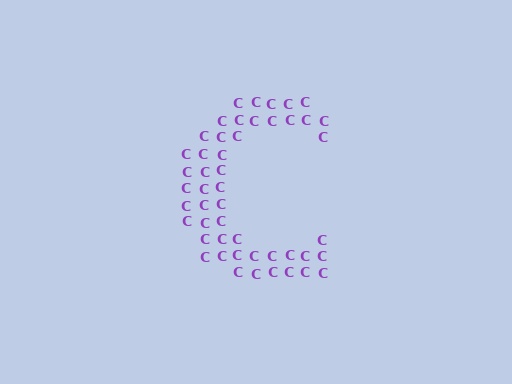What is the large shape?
The large shape is the letter C.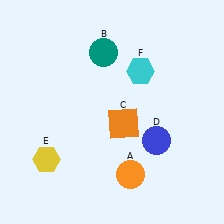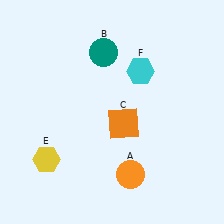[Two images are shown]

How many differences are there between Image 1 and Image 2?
There is 1 difference between the two images.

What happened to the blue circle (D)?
The blue circle (D) was removed in Image 2. It was in the bottom-right area of Image 1.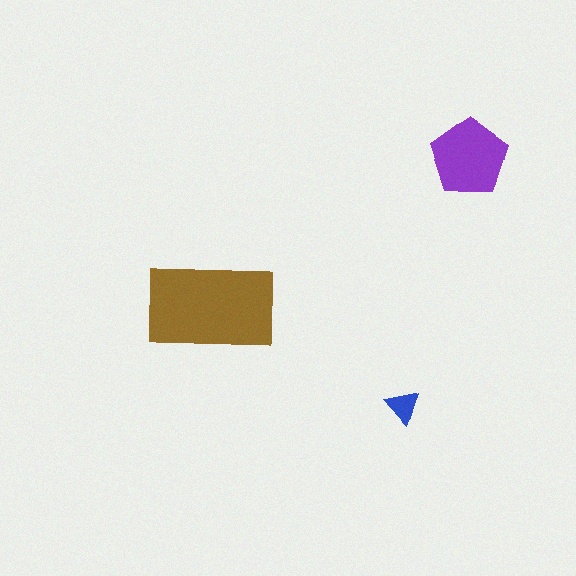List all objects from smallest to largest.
The blue triangle, the purple pentagon, the brown rectangle.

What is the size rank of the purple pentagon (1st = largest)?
2nd.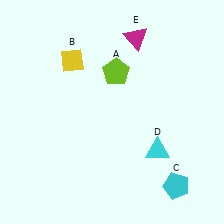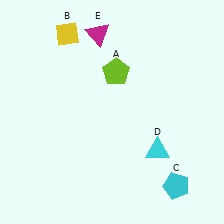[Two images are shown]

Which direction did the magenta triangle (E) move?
The magenta triangle (E) moved left.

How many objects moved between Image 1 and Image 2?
2 objects moved between the two images.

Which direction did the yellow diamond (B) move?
The yellow diamond (B) moved up.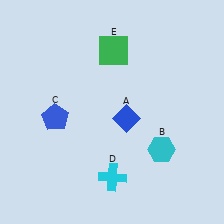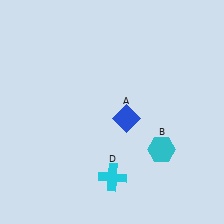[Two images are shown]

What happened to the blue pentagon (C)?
The blue pentagon (C) was removed in Image 2. It was in the bottom-left area of Image 1.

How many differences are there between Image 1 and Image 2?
There are 2 differences between the two images.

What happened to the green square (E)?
The green square (E) was removed in Image 2. It was in the top-right area of Image 1.